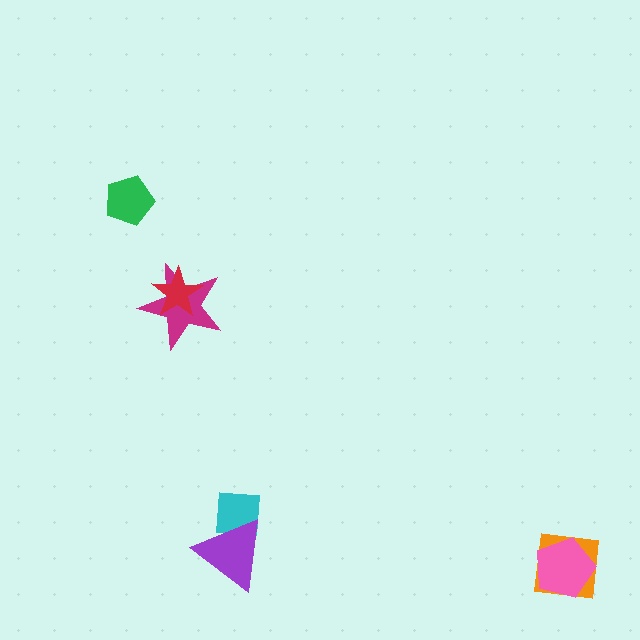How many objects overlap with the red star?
1 object overlaps with the red star.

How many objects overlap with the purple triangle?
1 object overlaps with the purple triangle.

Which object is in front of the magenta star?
The red star is in front of the magenta star.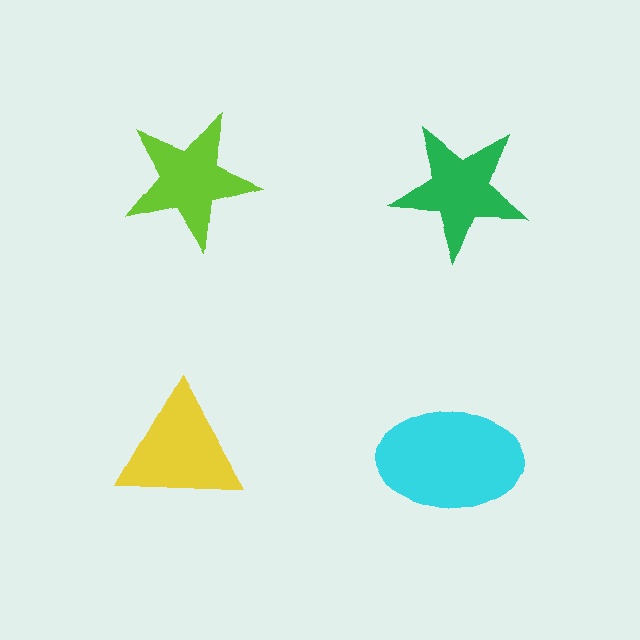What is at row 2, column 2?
A cyan ellipse.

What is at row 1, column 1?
A lime star.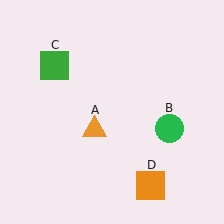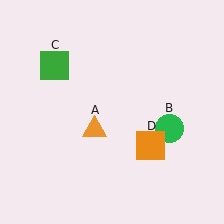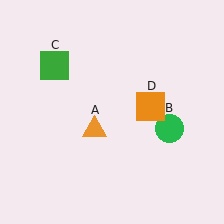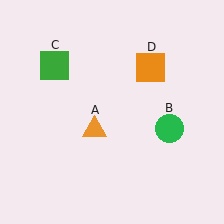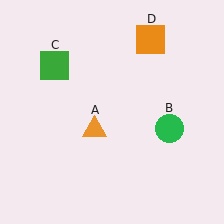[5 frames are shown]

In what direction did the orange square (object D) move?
The orange square (object D) moved up.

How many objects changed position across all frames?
1 object changed position: orange square (object D).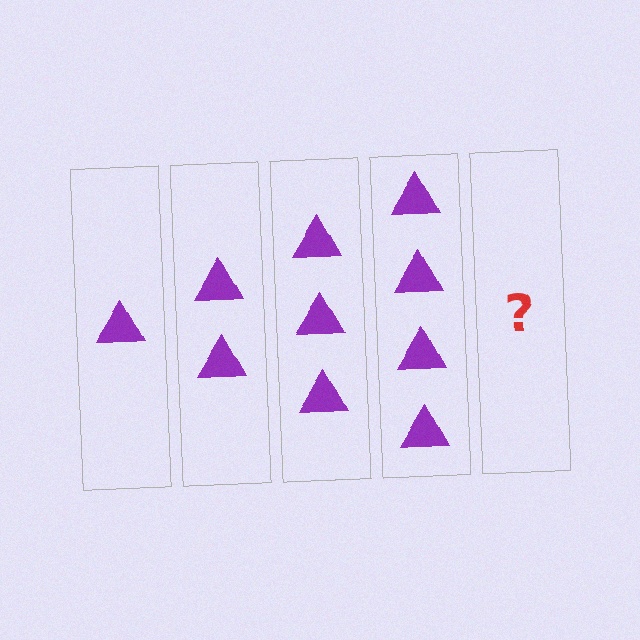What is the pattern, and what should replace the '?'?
The pattern is that each step adds one more triangle. The '?' should be 5 triangles.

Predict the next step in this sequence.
The next step is 5 triangles.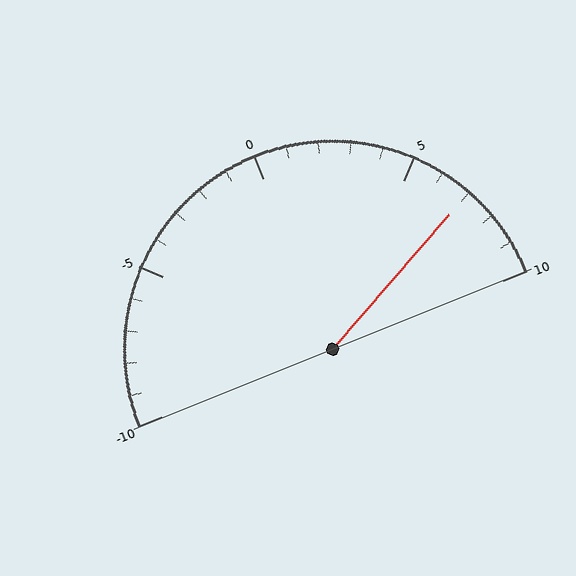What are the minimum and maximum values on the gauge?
The gauge ranges from -10 to 10.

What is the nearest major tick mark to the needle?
The nearest major tick mark is 5.